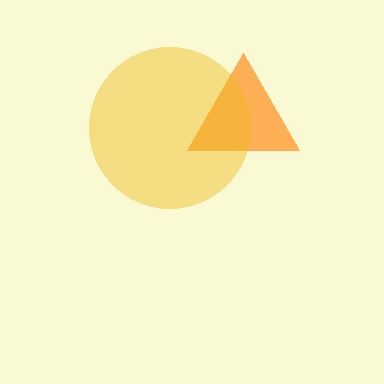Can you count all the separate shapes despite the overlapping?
Yes, there are 2 separate shapes.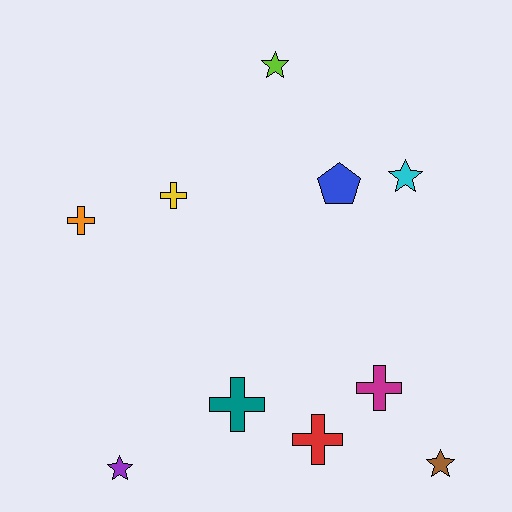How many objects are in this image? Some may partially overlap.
There are 10 objects.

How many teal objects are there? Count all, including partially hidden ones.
There is 1 teal object.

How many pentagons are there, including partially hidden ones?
There is 1 pentagon.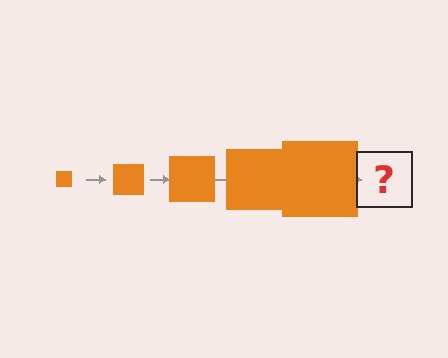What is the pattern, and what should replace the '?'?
The pattern is that the square gets progressively larger each step. The '?' should be an orange square, larger than the previous one.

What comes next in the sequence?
The next element should be an orange square, larger than the previous one.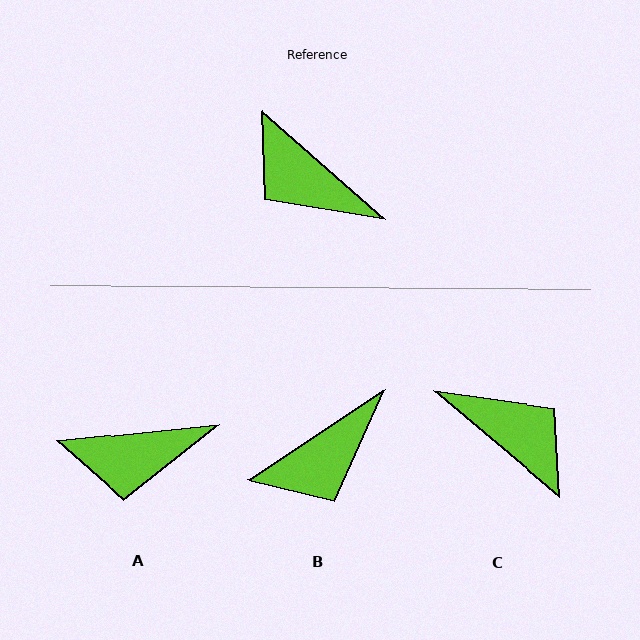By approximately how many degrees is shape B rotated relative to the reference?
Approximately 75 degrees counter-clockwise.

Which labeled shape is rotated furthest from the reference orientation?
C, about 179 degrees away.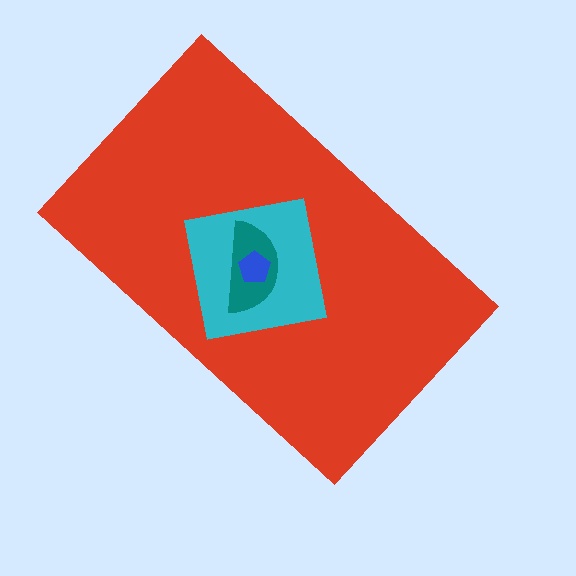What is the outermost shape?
The red rectangle.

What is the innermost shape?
The blue pentagon.